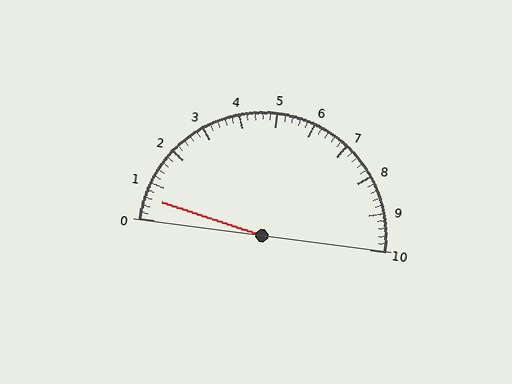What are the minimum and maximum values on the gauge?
The gauge ranges from 0 to 10.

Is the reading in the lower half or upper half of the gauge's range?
The reading is in the lower half of the range (0 to 10).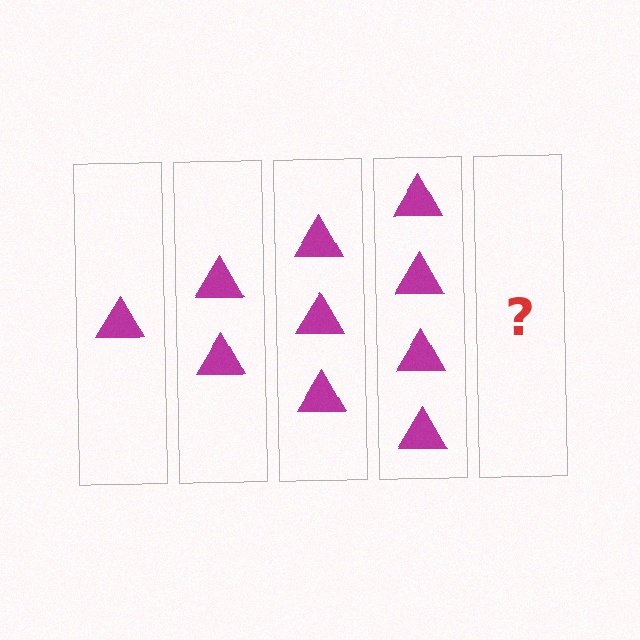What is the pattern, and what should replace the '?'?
The pattern is that each step adds one more triangle. The '?' should be 5 triangles.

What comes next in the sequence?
The next element should be 5 triangles.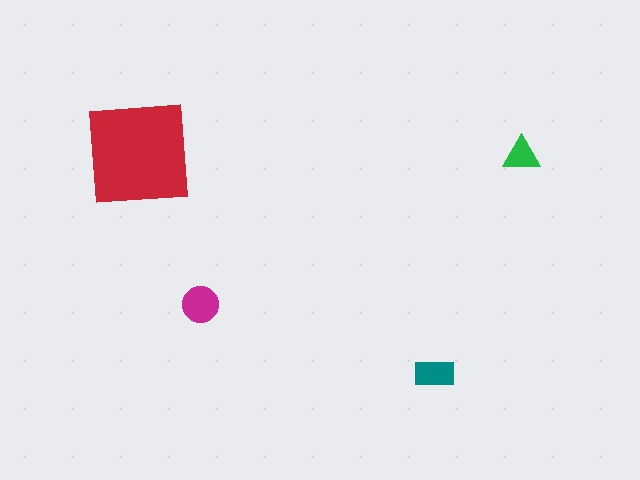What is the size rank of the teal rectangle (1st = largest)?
3rd.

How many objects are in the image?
There are 4 objects in the image.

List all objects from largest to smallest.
The red square, the magenta circle, the teal rectangle, the green triangle.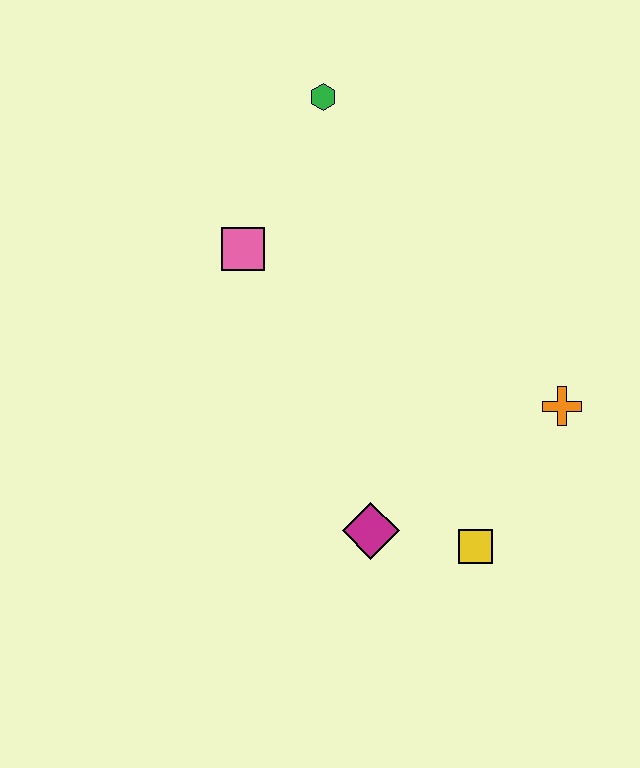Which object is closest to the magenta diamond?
The yellow square is closest to the magenta diamond.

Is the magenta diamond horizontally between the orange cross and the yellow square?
No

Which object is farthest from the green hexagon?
The yellow square is farthest from the green hexagon.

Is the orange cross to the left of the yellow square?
No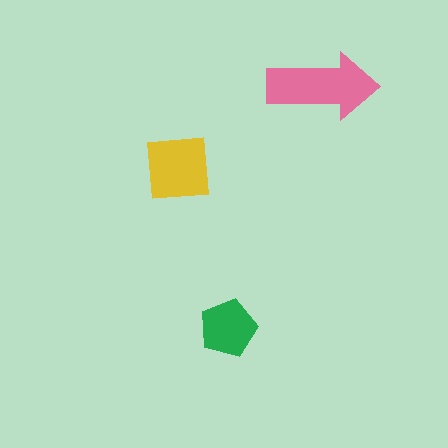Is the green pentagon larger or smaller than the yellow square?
Smaller.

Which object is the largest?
The pink arrow.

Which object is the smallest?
The green pentagon.